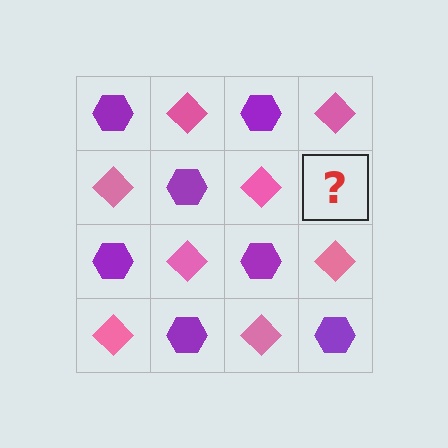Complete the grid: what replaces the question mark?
The question mark should be replaced with a purple hexagon.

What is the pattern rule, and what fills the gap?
The rule is that it alternates purple hexagon and pink diamond in a checkerboard pattern. The gap should be filled with a purple hexagon.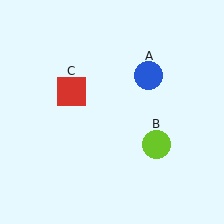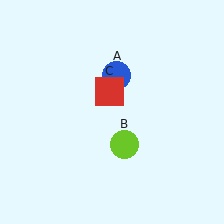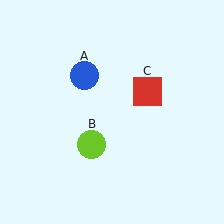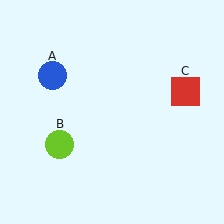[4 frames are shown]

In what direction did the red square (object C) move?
The red square (object C) moved right.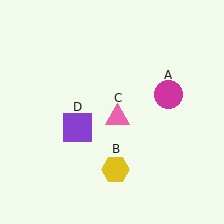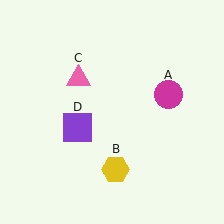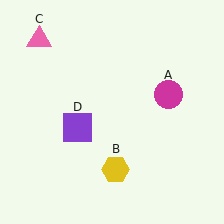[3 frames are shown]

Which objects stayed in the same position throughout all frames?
Magenta circle (object A) and yellow hexagon (object B) and purple square (object D) remained stationary.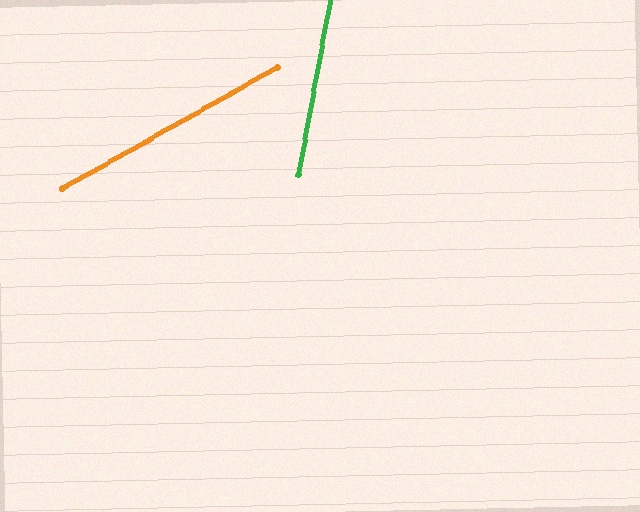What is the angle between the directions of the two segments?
Approximately 50 degrees.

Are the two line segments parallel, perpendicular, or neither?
Neither parallel nor perpendicular — they differ by about 50°.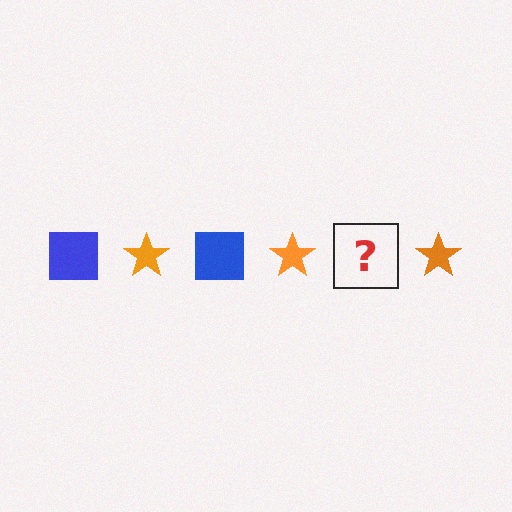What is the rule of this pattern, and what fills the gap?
The rule is that the pattern alternates between blue square and orange star. The gap should be filled with a blue square.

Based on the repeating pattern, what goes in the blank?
The blank should be a blue square.